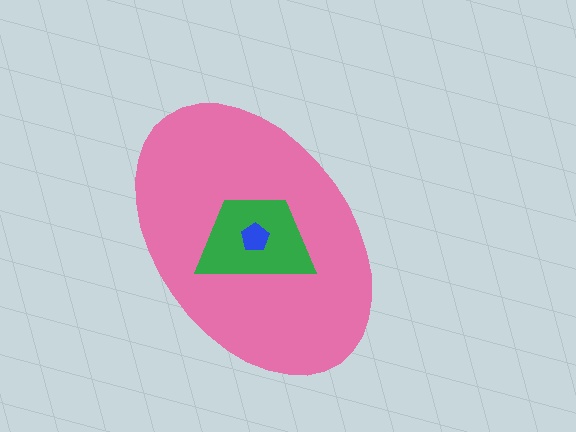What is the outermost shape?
The pink ellipse.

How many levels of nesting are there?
3.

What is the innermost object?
The blue pentagon.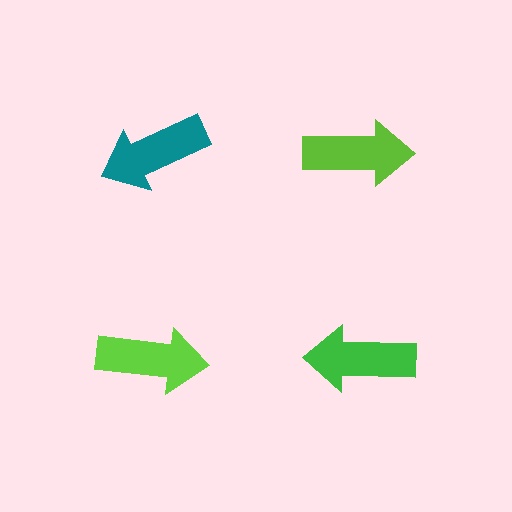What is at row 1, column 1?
A teal arrow.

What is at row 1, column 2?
A lime arrow.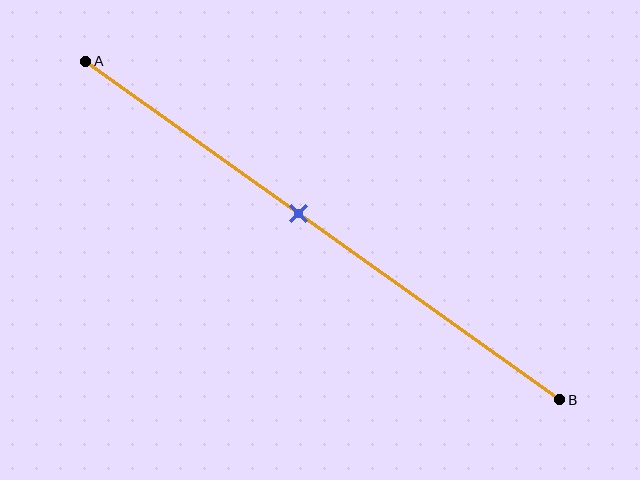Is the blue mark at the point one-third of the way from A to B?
No, the mark is at about 45% from A, not at the 33% one-third point.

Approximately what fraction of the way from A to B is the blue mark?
The blue mark is approximately 45% of the way from A to B.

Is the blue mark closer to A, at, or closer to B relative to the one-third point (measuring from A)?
The blue mark is closer to point B than the one-third point of segment AB.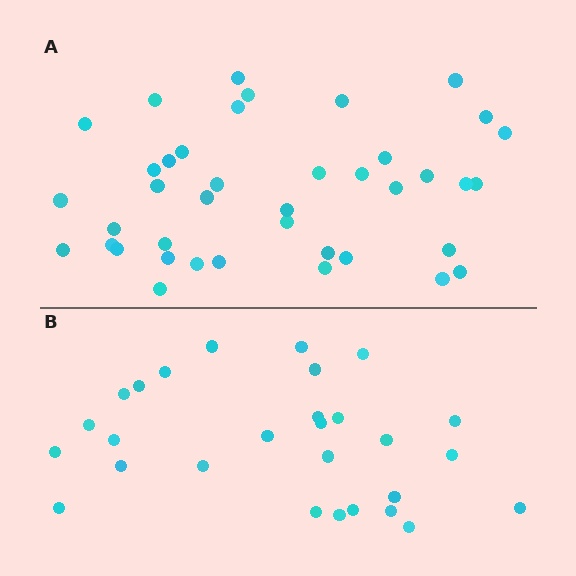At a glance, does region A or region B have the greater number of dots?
Region A (the top region) has more dots.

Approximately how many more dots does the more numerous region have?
Region A has roughly 12 or so more dots than region B.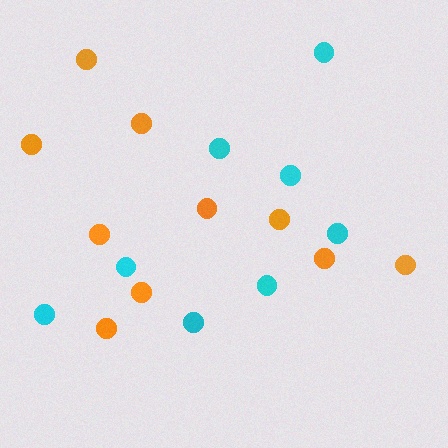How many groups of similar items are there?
There are 2 groups: one group of cyan circles (8) and one group of orange circles (10).